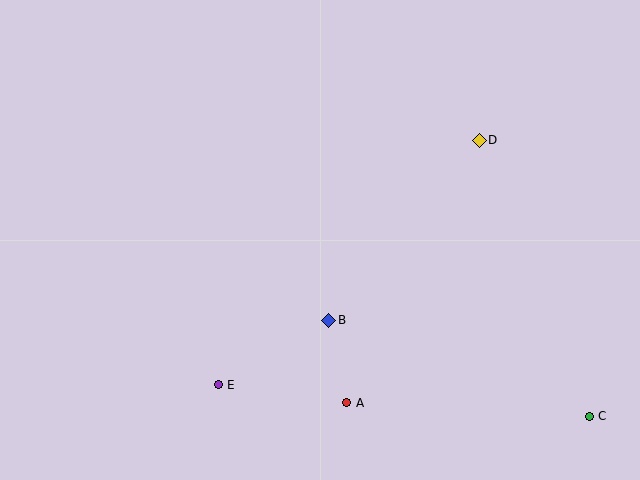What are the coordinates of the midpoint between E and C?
The midpoint between E and C is at (404, 401).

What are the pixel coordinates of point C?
Point C is at (589, 416).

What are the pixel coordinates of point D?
Point D is at (479, 140).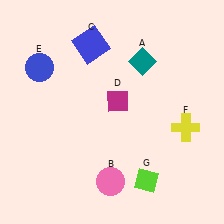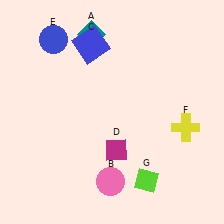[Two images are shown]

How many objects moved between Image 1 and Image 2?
3 objects moved between the two images.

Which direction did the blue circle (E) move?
The blue circle (E) moved up.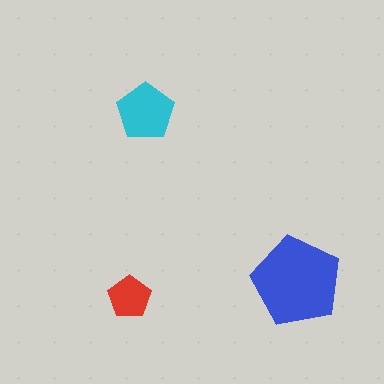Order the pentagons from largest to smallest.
the blue one, the cyan one, the red one.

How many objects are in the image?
There are 3 objects in the image.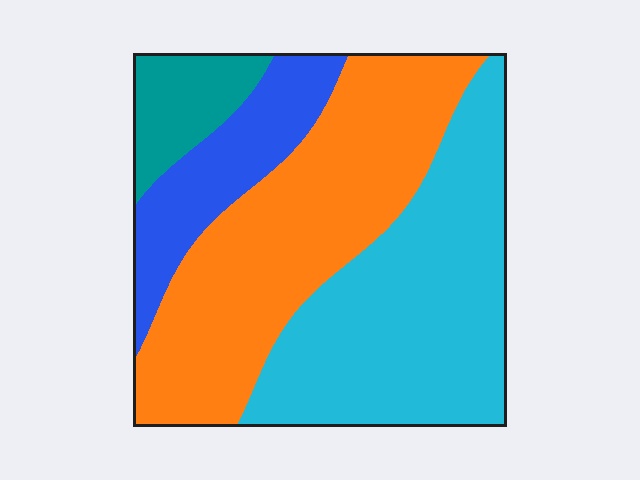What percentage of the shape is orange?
Orange takes up about three eighths (3/8) of the shape.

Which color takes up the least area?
Teal, at roughly 10%.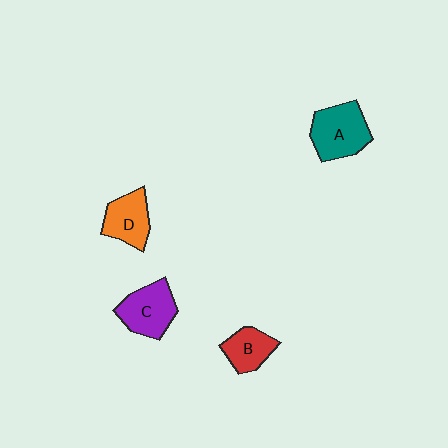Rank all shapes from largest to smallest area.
From largest to smallest: A (teal), C (purple), D (orange), B (red).